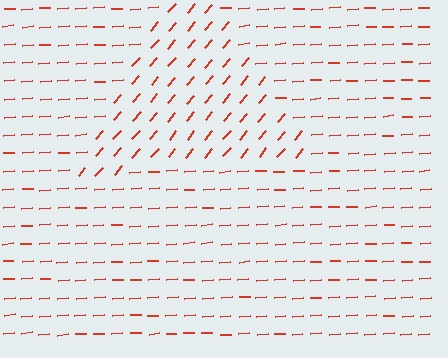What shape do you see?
I see a triangle.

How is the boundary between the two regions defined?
The boundary is defined purely by a change in line orientation (approximately 45 degrees difference). All lines are the same color and thickness.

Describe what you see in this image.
The image is filled with small red line segments. A triangle region in the image has lines oriented differently from the surrounding lines, creating a visible texture boundary.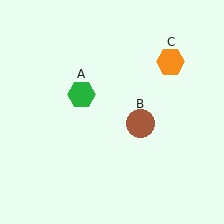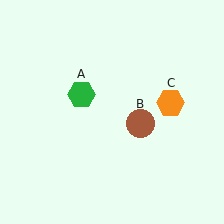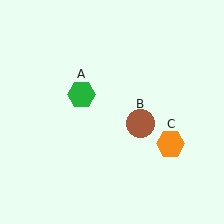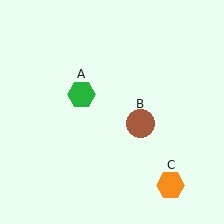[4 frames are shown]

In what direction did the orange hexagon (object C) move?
The orange hexagon (object C) moved down.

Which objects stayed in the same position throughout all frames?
Green hexagon (object A) and brown circle (object B) remained stationary.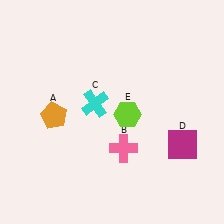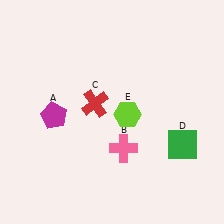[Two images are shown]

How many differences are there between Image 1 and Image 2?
There are 3 differences between the two images.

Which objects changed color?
A changed from orange to magenta. C changed from cyan to red. D changed from magenta to green.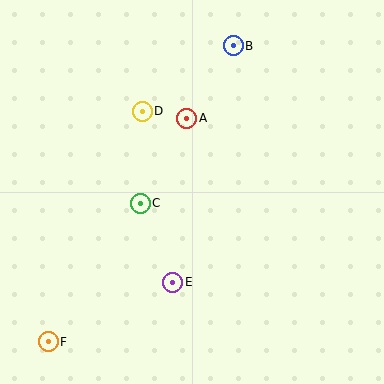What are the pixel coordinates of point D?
Point D is at (142, 111).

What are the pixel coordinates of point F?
Point F is at (48, 342).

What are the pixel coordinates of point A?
Point A is at (187, 118).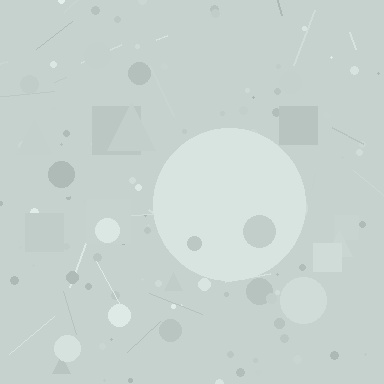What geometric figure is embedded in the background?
A circle is embedded in the background.